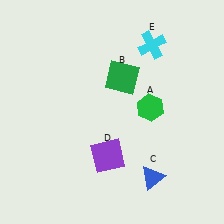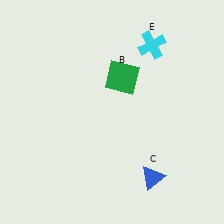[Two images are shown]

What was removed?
The green hexagon (A), the purple square (D) were removed in Image 2.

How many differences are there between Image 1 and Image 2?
There are 2 differences between the two images.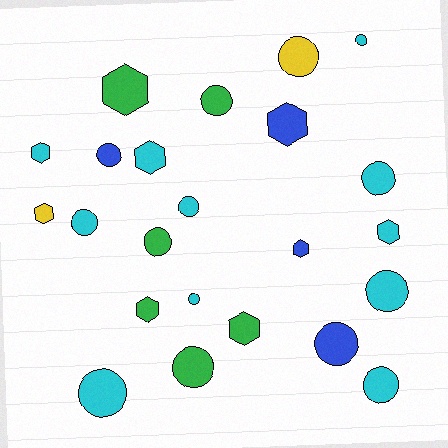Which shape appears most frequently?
Circle, with 14 objects.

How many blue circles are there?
There are 2 blue circles.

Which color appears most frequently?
Cyan, with 11 objects.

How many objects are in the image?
There are 23 objects.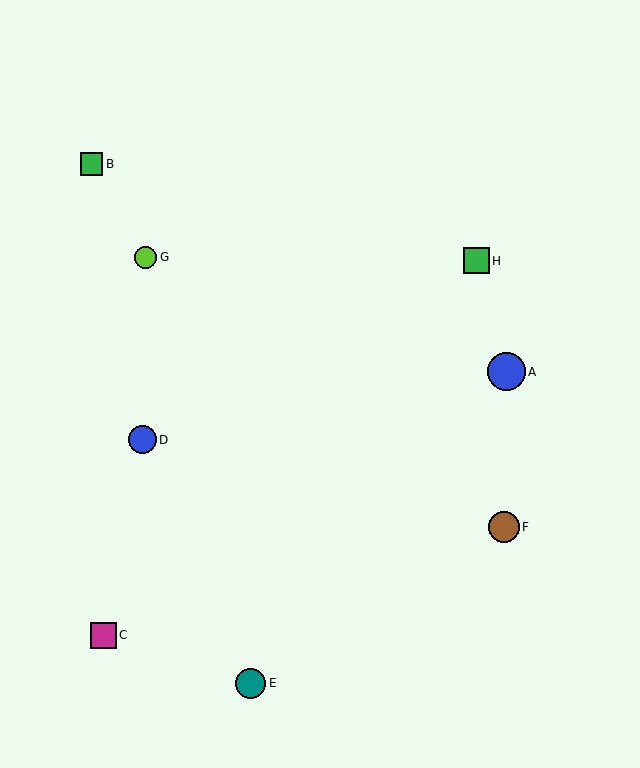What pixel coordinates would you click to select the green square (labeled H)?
Click at (476, 261) to select the green square H.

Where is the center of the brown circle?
The center of the brown circle is at (504, 527).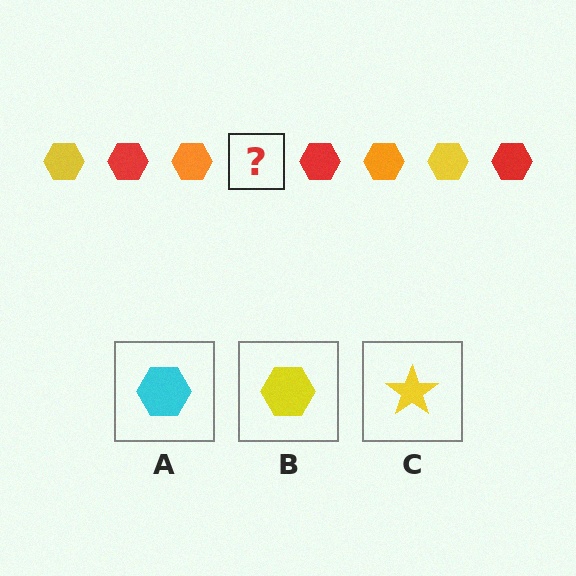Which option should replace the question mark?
Option B.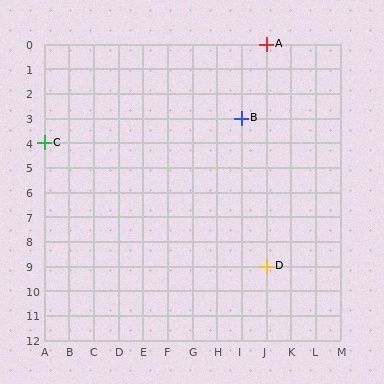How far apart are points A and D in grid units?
Points A and D are 9 rows apart.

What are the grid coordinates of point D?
Point D is at grid coordinates (J, 9).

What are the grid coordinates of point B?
Point B is at grid coordinates (I, 3).